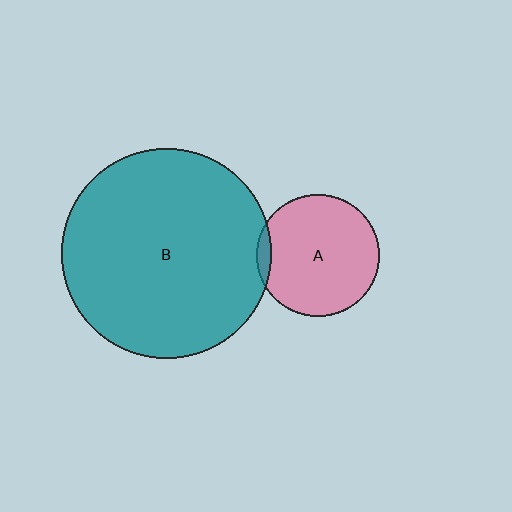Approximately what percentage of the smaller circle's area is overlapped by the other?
Approximately 5%.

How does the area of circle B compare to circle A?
Approximately 3.0 times.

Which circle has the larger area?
Circle B (teal).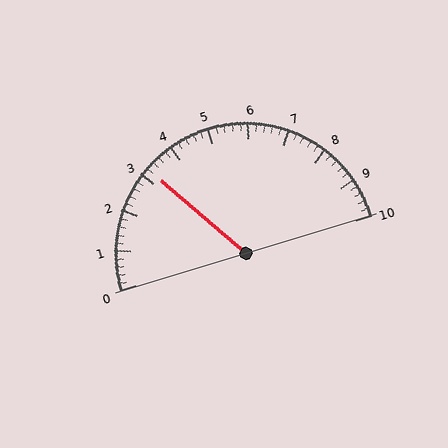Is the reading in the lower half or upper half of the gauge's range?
The reading is in the lower half of the range (0 to 10).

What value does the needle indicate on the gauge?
The needle indicates approximately 3.2.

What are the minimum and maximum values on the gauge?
The gauge ranges from 0 to 10.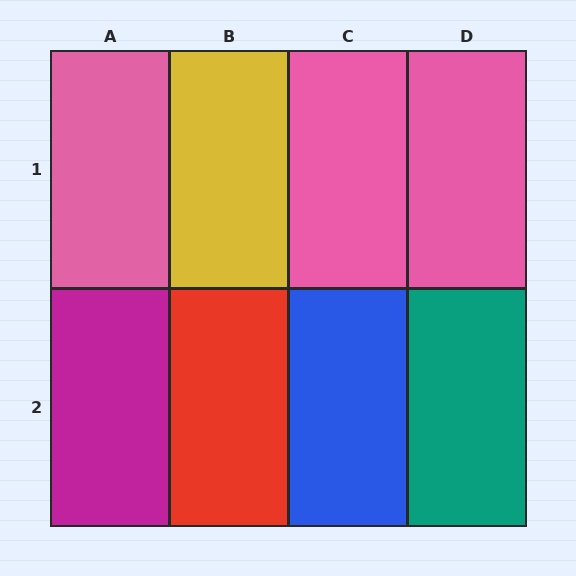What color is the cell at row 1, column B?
Yellow.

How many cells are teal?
1 cell is teal.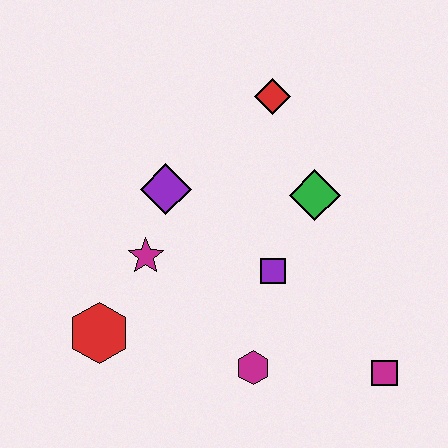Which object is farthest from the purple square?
The red hexagon is farthest from the purple square.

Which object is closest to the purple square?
The green diamond is closest to the purple square.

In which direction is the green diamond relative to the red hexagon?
The green diamond is to the right of the red hexagon.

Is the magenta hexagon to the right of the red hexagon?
Yes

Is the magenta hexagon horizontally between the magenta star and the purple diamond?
No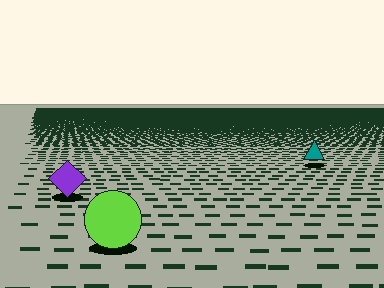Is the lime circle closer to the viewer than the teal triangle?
Yes. The lime circle is closer — you can tell from the texture gradient: the ground texture is coarser near it.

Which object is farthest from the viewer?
The teal triangle is farthest from the viewer. It appears smaller and the ground texture around it is denser.